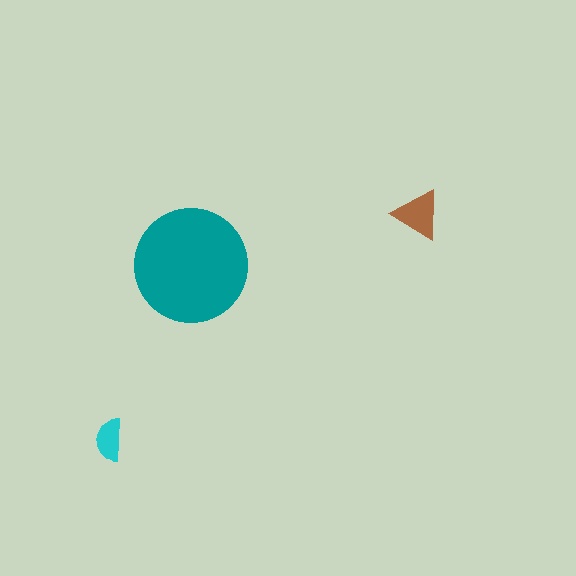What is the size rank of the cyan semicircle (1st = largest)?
3rd.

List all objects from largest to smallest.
The teal circle, the brown triangle, the cyan semicircle.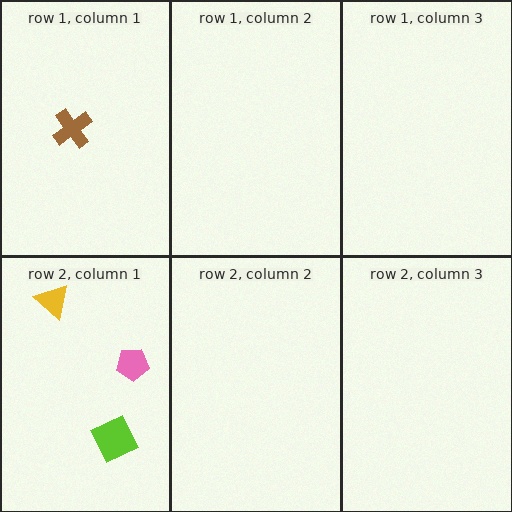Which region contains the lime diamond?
The row 2, column 1 region.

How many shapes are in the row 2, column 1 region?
3.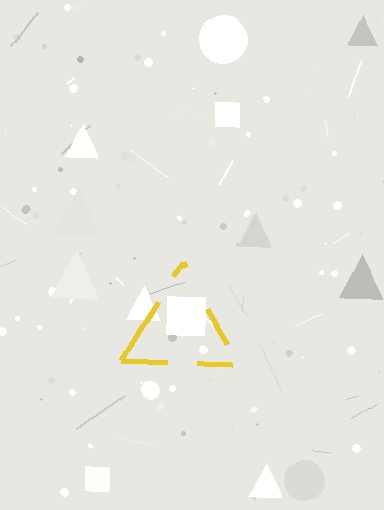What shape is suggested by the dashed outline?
The dashed outline suggests a triangle.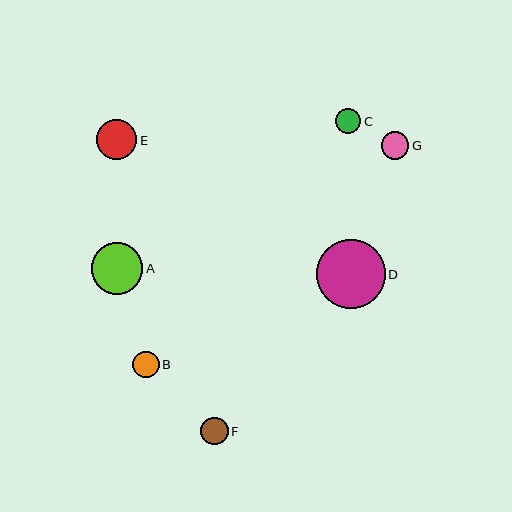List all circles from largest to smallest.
From largest to smallest: D, A, E, F, G, B, C.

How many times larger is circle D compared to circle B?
Circle D is approximately 2.6 times the size of circle B.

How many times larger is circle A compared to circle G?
Circle A is approximately 1.9 times the size of circle G.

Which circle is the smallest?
Circle C is the smallest with a size of approximately 25 pixels.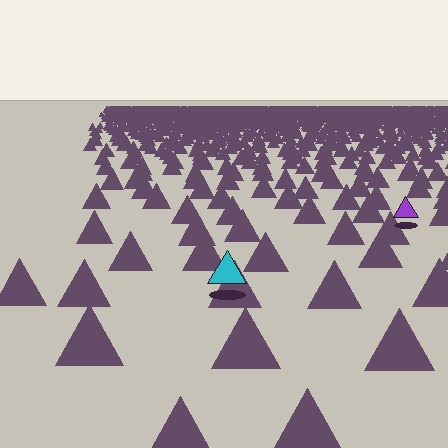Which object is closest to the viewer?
The cyan triangle is closest. The texture marks near it are larger and more spread out.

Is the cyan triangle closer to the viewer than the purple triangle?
Yes. The cyan triangle is closer — you can tell from the texture gradient: the ground texture is coarser near it.